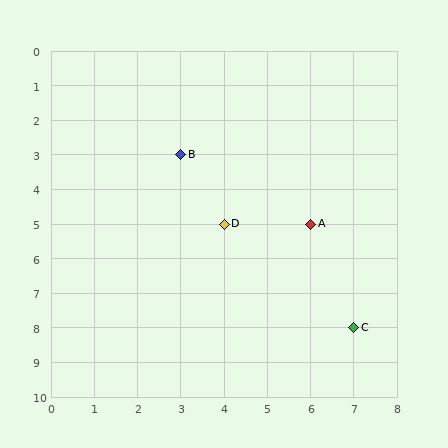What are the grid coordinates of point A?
Point A is at grid coordinates (6, 5).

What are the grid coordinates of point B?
Point B is at grid coordinates (3, 3).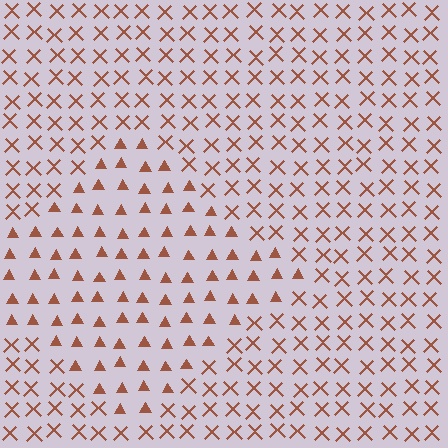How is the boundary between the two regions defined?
The boundary is defined by a change in element shape: triangles inside vs. X marks outside. All elements share the same color and spacing.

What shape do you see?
I see a diamond.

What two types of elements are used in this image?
The image uses triangles inside the diamond region and X marks outside it.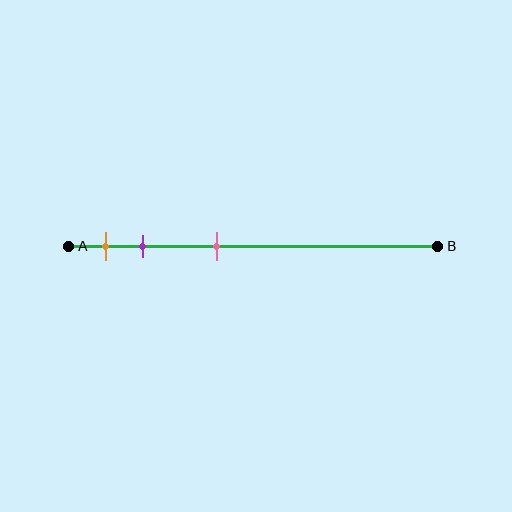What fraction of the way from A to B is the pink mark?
The pink mark is approximately 40% (0.4) of the way from A to B.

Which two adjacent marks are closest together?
The orange and purple marks are the closest adjacent pair.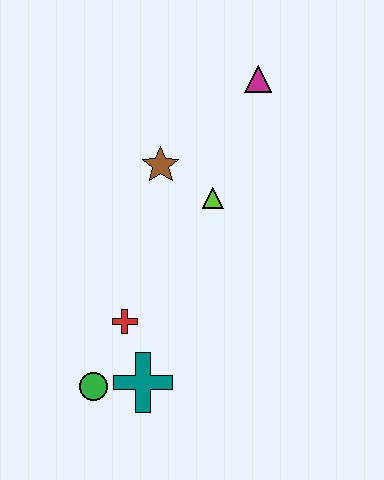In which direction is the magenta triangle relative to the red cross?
The magenta triangle is above the red cross.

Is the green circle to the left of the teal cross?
Yes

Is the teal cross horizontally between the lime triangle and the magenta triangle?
No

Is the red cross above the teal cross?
Yes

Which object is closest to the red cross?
The teal cross is closest to the red cross.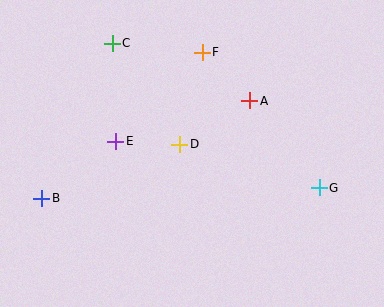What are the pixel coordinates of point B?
Point B is at (42, 198).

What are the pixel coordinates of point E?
Point E is at (116, 141).